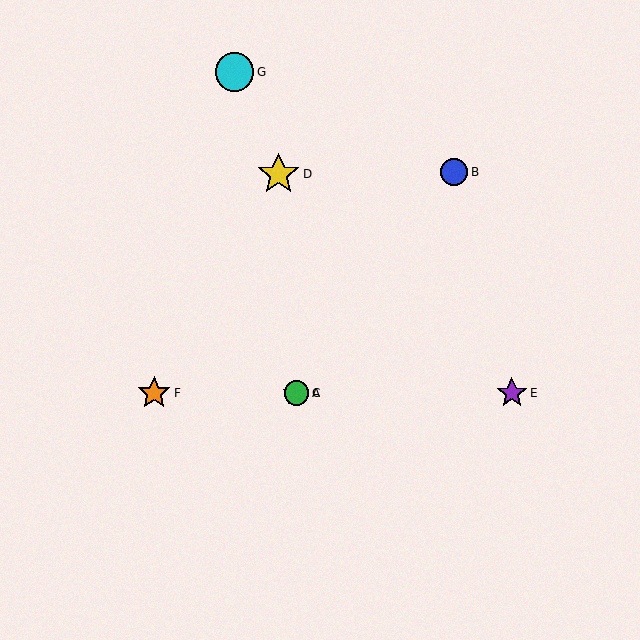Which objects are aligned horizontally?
Objects A, C, E, F are aligned horizontally.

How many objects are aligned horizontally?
4 objects (A, C, E, F) are aligned horizontally.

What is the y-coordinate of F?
Object F is at y≈393.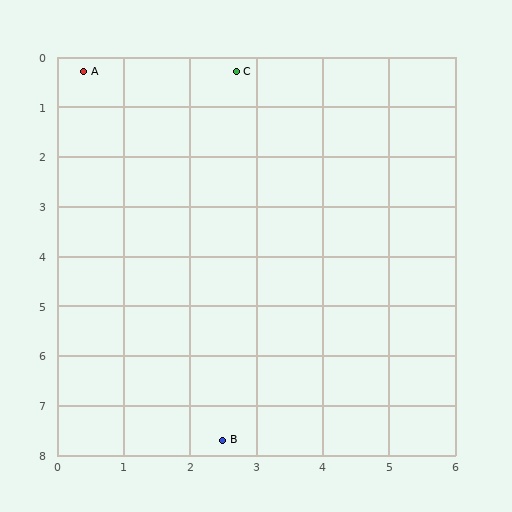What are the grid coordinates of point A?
Point A is at approximately (0.4, 0.3).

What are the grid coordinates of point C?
Point C is at approximately (2.7, 0.3).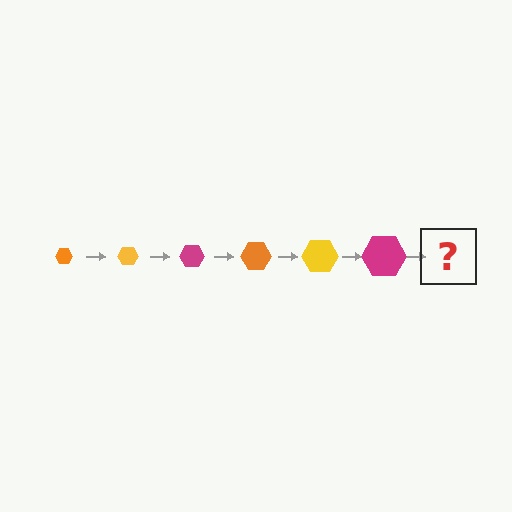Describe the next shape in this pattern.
It should be an orange hexagon, larger than the previous one.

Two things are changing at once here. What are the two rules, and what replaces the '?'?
The two rules are that the hexagon grows larger each step and the color cycles through orange, yellow, and magenta. The '?' should be an orange hexagon, larger than the previous one.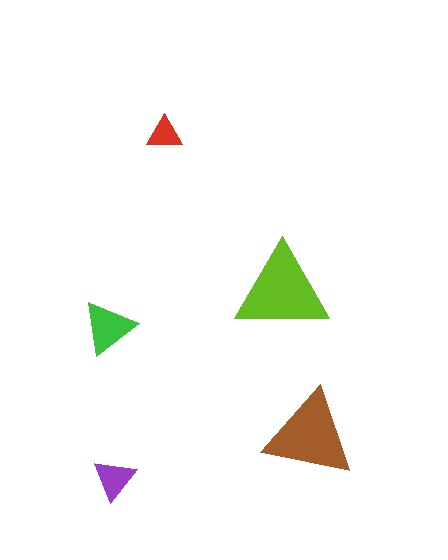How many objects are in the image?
There are 5 objects in the image.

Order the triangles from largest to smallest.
the lime one, the brown one, the green one, the purple one, the red one.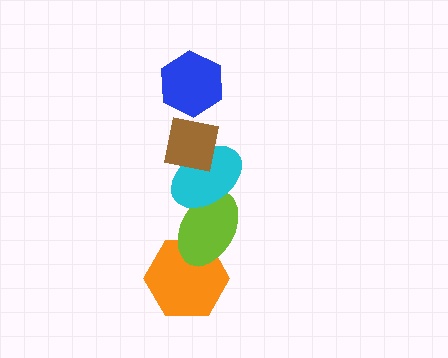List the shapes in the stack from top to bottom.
From top to bottom: the blue hexagon, the brown square, the cyan ellipse, the lime ellipse, the orange hexagon.